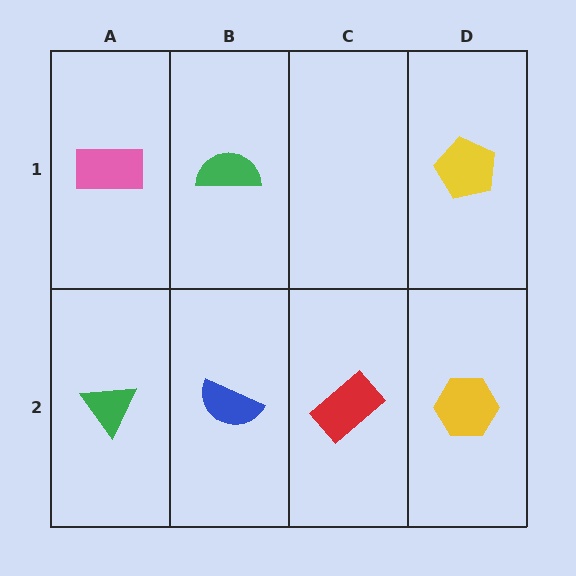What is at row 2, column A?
A green triangle.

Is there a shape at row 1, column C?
No, that cell is empty.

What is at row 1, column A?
A pink rectangle.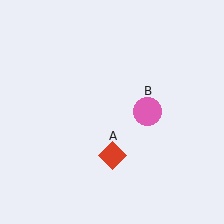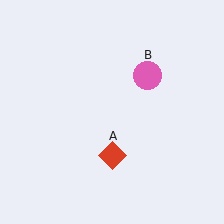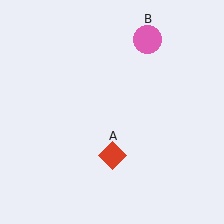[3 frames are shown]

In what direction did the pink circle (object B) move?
The pink circle (object B) moved up.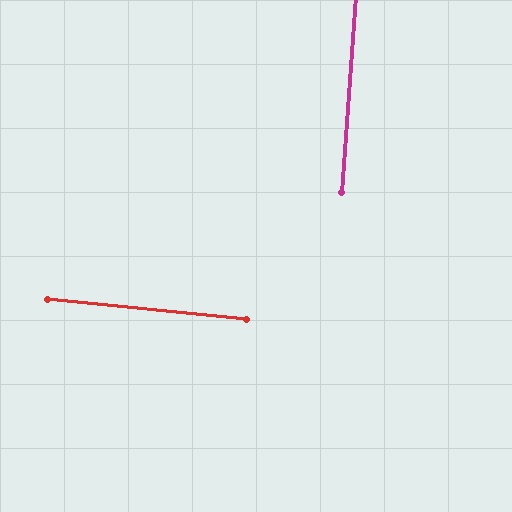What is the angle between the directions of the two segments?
Approximately 89 degrees.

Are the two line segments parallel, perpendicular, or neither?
Perpendicular — they meet at approximately 89°.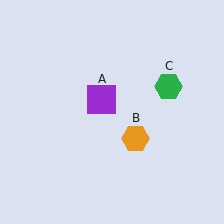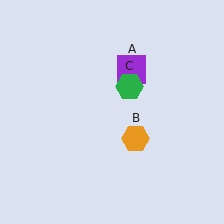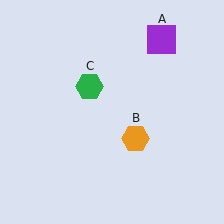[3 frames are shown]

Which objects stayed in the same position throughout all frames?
Orange hexagon (object B) remained stationary.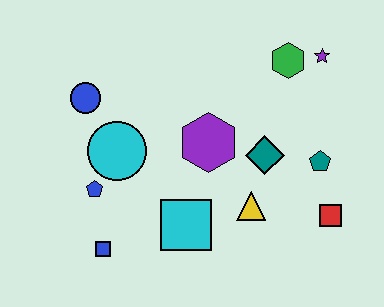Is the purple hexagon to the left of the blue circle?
No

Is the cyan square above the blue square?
Yes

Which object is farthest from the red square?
The blue circle is farthest from the red square.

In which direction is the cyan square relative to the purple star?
The cyan square is below the purple star.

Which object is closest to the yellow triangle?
The teal diamond is closest to the yellow triangle.